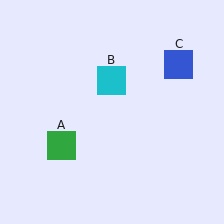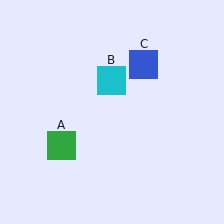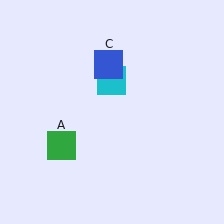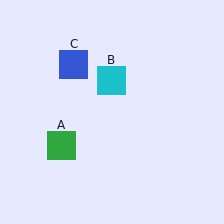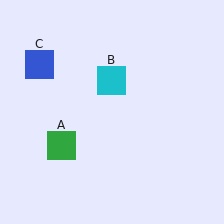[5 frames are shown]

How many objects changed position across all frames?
1 object changed position: blue square (object C).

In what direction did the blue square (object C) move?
The blue square (object C) moved left.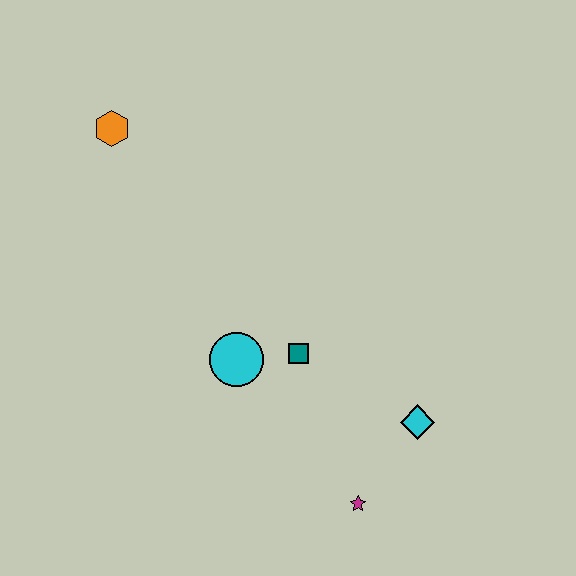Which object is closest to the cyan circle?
The teal square is closest to the cyan circle.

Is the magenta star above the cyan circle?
No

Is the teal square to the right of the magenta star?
No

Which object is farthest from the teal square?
The orange hexagon is farthest from the teal square.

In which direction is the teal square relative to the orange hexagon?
The teal square is below the orange hexagon.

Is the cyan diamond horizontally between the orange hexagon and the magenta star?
No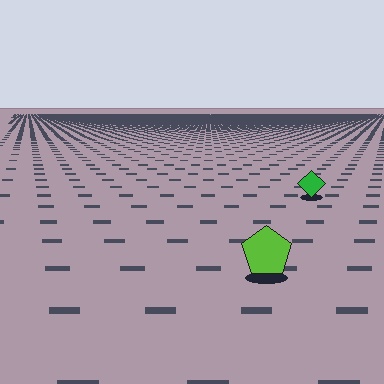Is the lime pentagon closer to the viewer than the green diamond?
Yes. The lime pentagon is closer — you can tell from the texture gradient: the ground texture is coarser near it.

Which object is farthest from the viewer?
The green diamond is farthest from the viewer. It appears smaller and the ground texture around it is denser.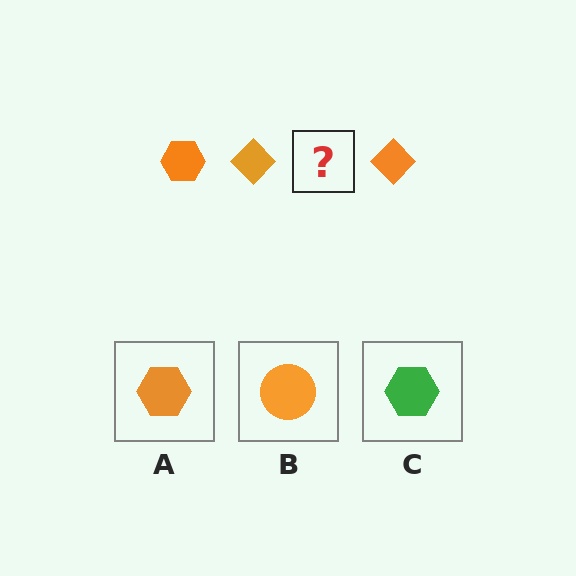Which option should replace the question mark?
Option A.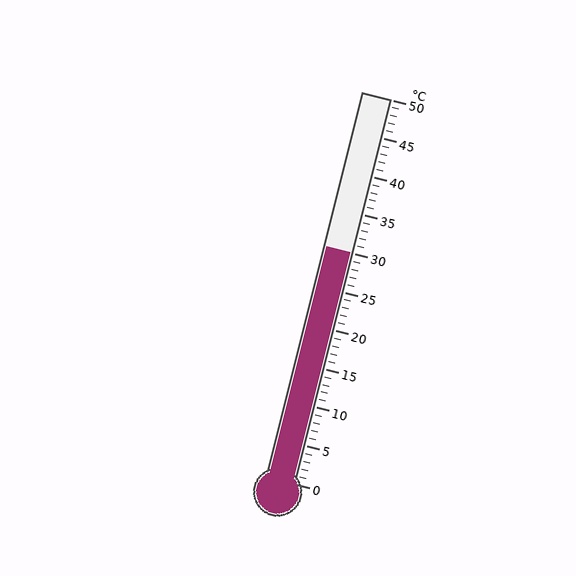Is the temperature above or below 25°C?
The temperature is above 25°C.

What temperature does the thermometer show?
The thermometer shows approximately 30°C.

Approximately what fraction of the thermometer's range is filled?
The thermometer is filled to approximately 60% of its range.